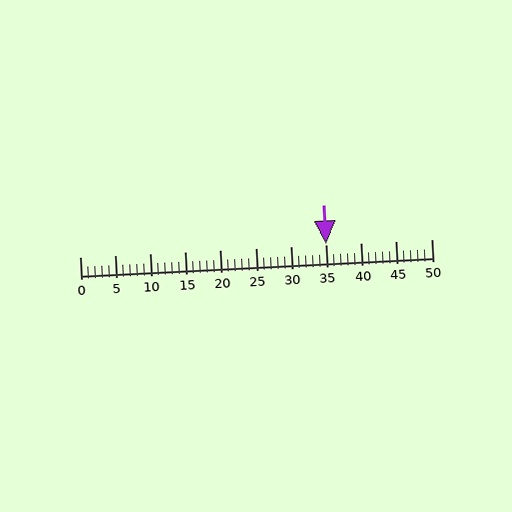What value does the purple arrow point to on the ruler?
The purple arrow points to approximately 35.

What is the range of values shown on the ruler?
The ruler shows values from 0 to 50.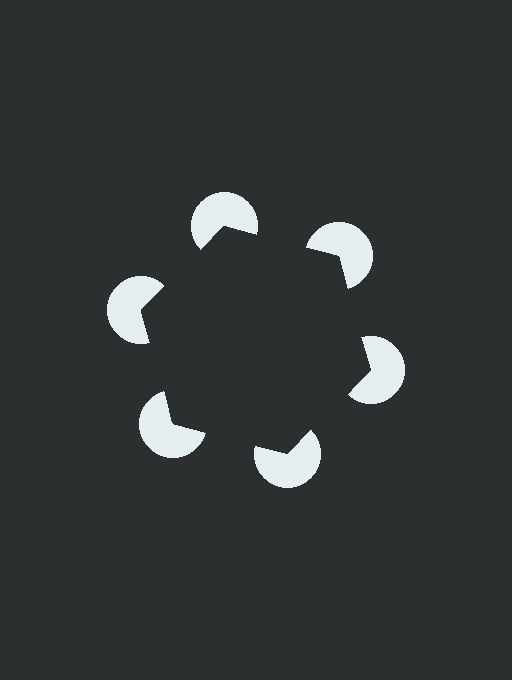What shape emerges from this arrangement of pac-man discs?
An illusory hexagon — its edges are inferred from the aligned wedge cuts in the pac-man discs, not physically drawn.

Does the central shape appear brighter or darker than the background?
It typically appears slightly darker than the background, even though no actual brightness change is drawn.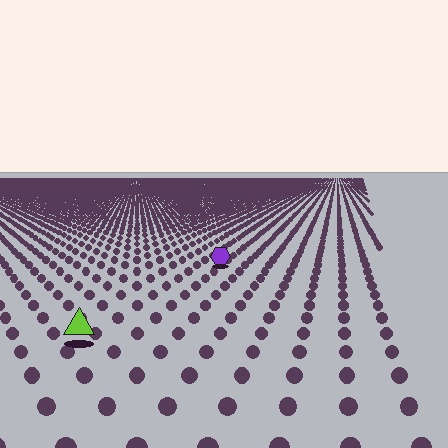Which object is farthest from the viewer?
The purple hexagon is farthest from the viewer. It appears smaller and the ground texture around it is denser.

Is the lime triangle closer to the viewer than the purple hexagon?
Yes. The lime triangle is closer — you can tell from the texture gradient: the ground texture is coarser near it.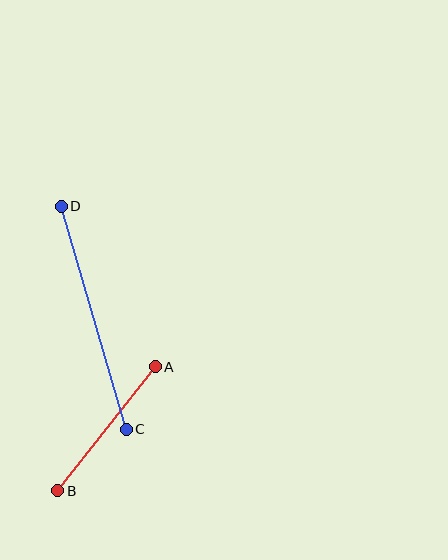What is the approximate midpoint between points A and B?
The midpoint is at approximately (106, 429) pixels.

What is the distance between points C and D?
The distance is approximately 232 pixels.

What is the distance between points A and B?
The distance is approximately 158 pixels.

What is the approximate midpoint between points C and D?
The midpoint is at approximately (94, 318) pixels.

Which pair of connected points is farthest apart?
Points C and D are farthest apart.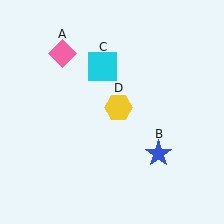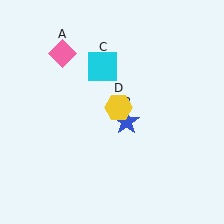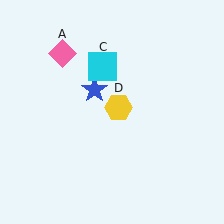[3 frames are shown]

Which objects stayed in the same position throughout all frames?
Pink diamond (object A) and cyan square (object C) and yellow hexagon (object D) remained stationary.